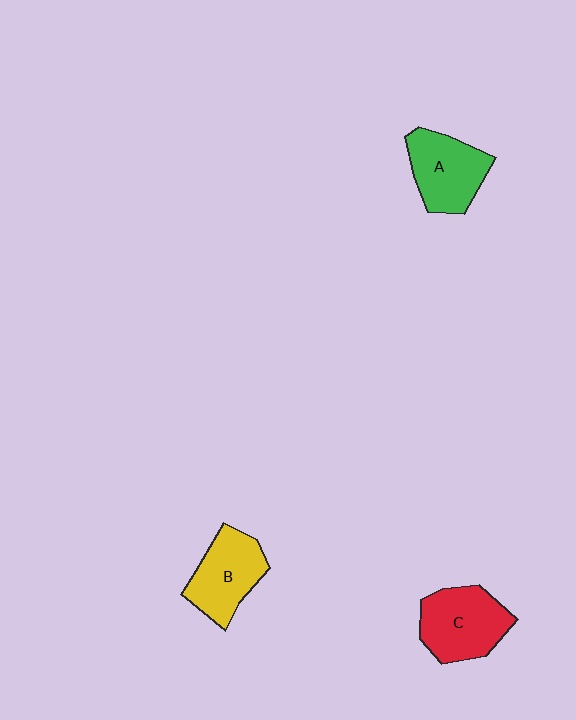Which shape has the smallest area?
Shape B (yellow).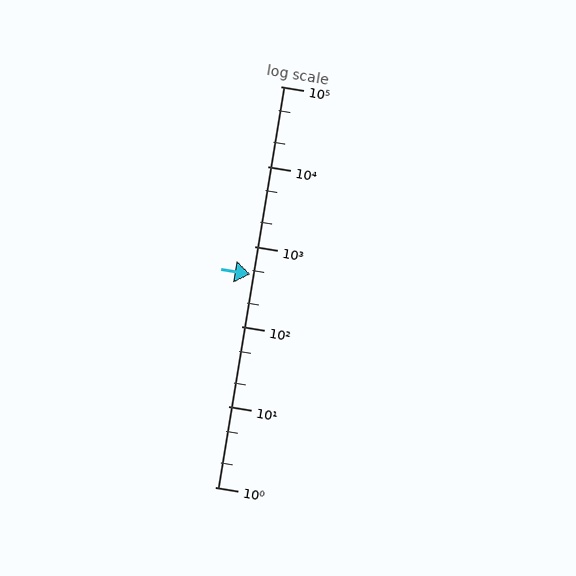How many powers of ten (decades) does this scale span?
The scale spans 5 decades, from 1 to 100000.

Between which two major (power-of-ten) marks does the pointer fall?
The pointer is between 100 and 1000.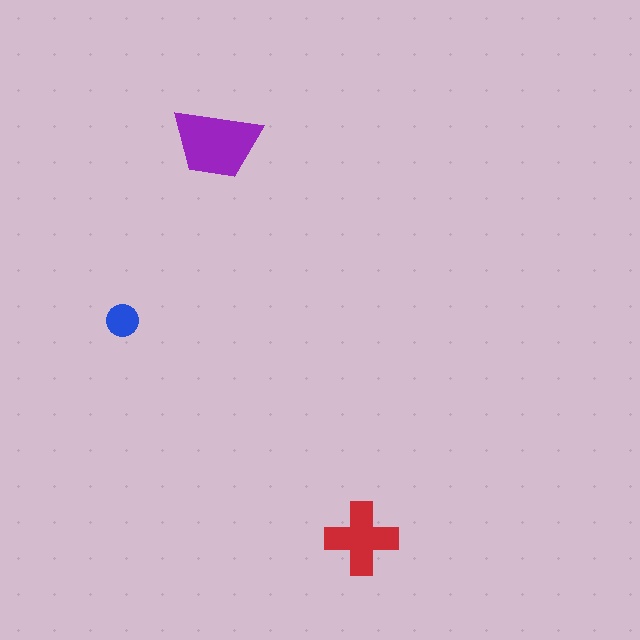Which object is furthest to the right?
The red cross is rightmost.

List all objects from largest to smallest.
The purple trapezoid, the red cross, the blue circle.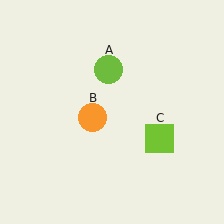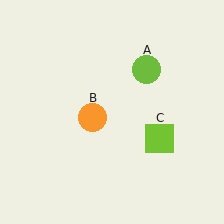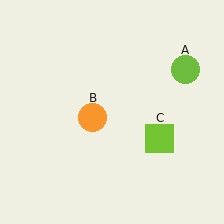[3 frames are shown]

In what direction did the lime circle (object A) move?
The lime circle (object A) moved right.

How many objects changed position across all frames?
1 object changed position: lime circle (object A).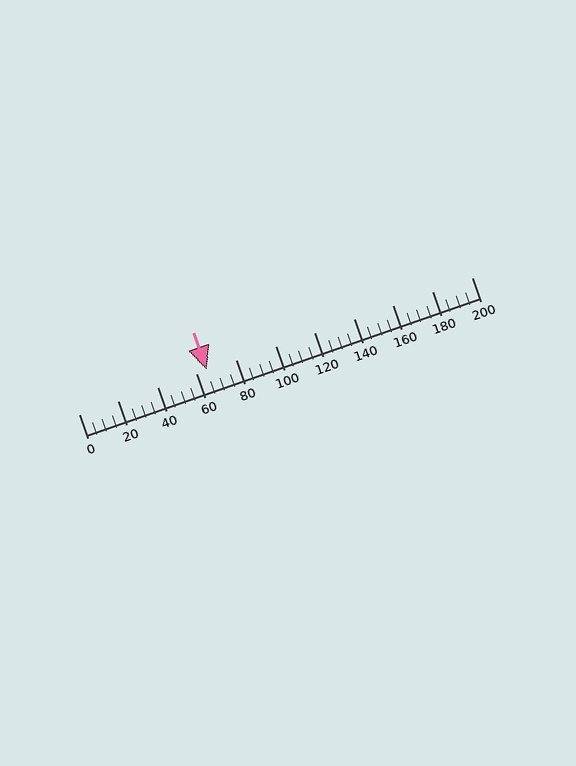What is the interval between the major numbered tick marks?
The major tick marks are spaced 20 units apart.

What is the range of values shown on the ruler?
The ruler shows values from 0 to 200.